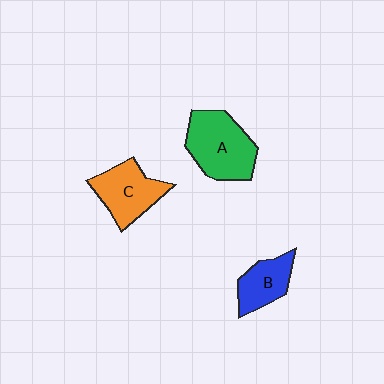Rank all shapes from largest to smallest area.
From largest to smallest: A (green), C (orange), B (blue).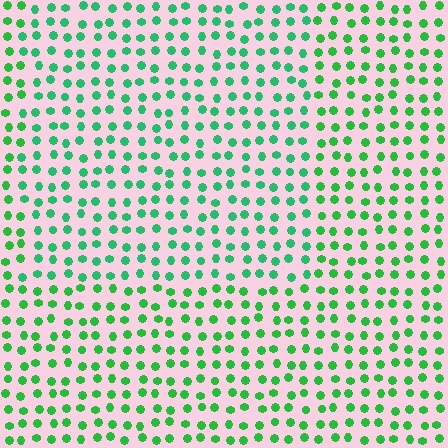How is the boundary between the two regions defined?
The boundary is defined purely by a slight shift in hue (about 20 degrees). Spacing, size, and orientation are identical on both sides.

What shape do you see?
I see a rectangle.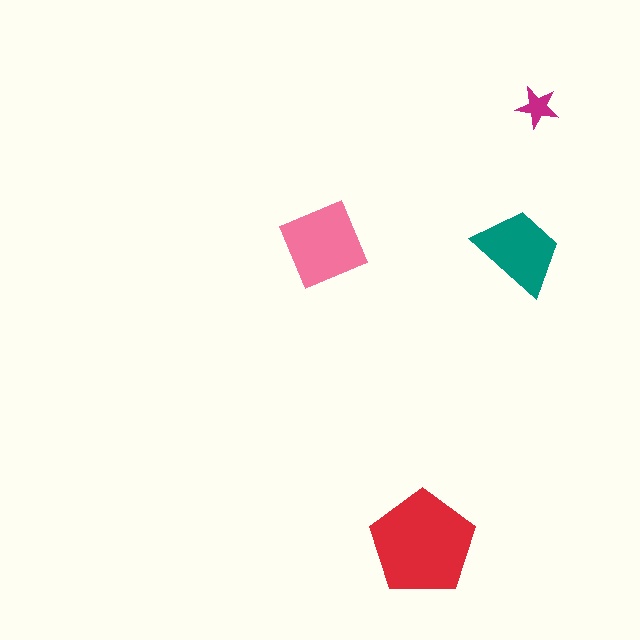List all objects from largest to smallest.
The red pentagon, the pink square, the teal trapezoid, the magenta star.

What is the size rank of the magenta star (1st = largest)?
4th.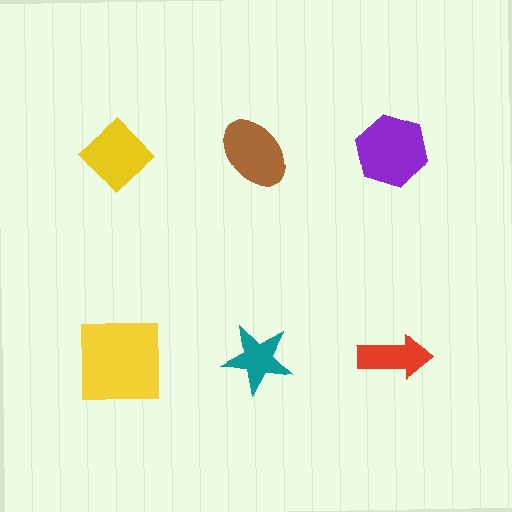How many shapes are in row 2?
3 shapes.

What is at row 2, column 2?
A teal star.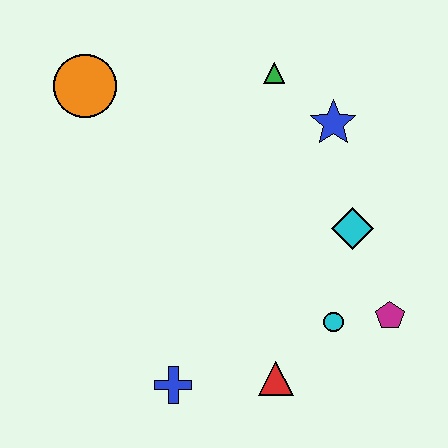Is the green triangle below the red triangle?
No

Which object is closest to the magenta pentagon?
The cyan circle is closest to the magenta pentagon.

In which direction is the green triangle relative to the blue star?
The green triangle is to the left of the blue star.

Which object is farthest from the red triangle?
The orange circle is farthest from the red triangle.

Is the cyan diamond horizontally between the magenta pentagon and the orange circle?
Yes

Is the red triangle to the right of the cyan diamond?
No